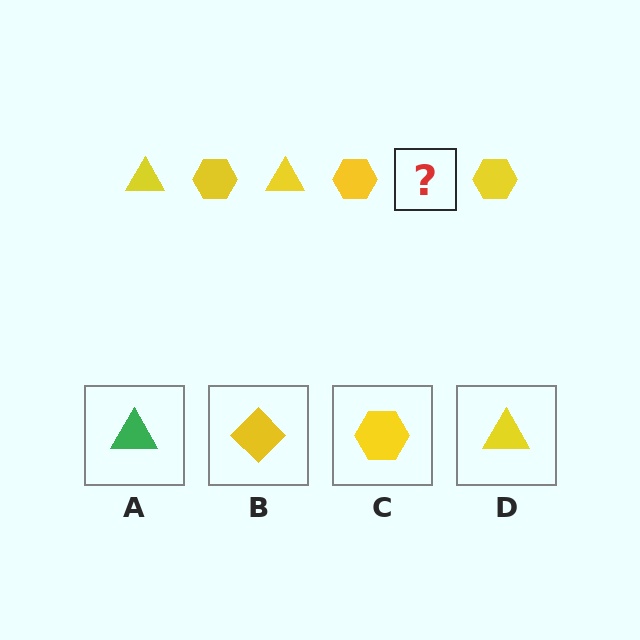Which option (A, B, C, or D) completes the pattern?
D.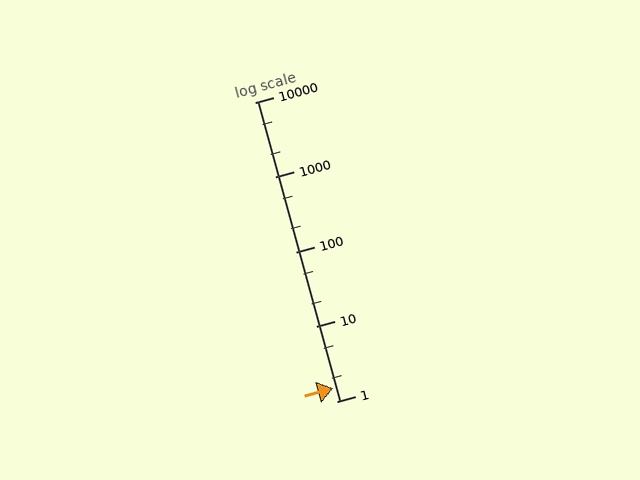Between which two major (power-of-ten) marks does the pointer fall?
The pointer is between 1 and 10.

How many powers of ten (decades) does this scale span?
The scale spans 4 decades, from 1 to 10000.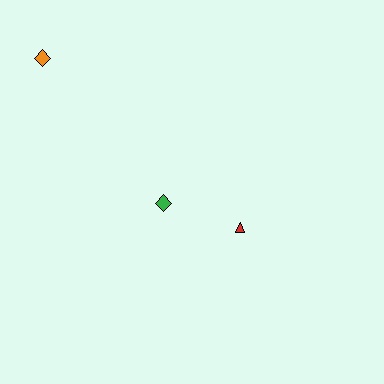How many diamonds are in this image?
There are 2 diamonds.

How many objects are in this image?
There are 3 objects.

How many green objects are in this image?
There is 1 green object.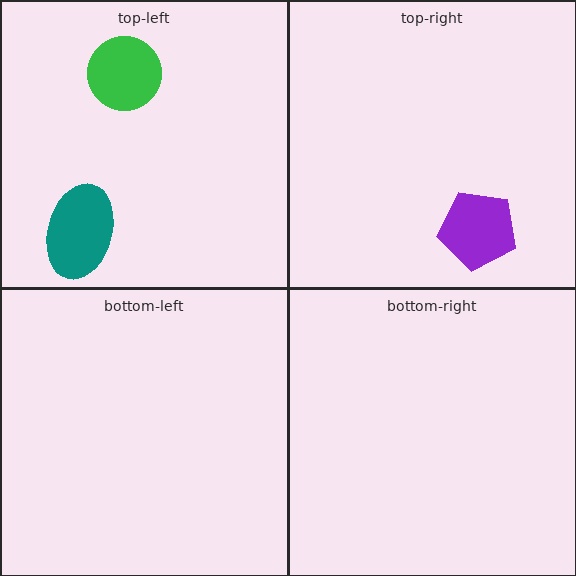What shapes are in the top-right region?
The purple pentagon.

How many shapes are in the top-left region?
2.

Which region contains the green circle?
The top-left region.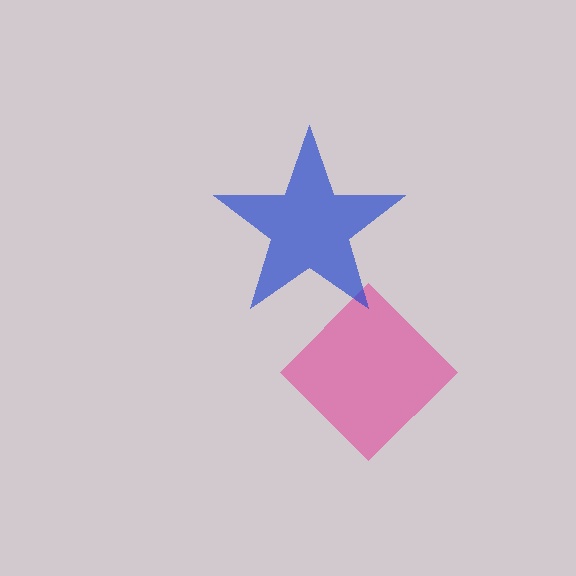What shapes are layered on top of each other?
The layered shapes are: a pink diamond, a blue star.